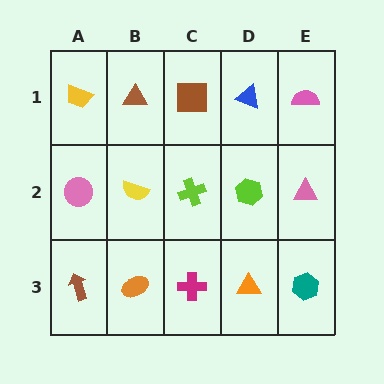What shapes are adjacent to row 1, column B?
A yellow semicircle (row 2, column B), a yellow trapezoid (row 1, column A), a brown square (row 1, column C).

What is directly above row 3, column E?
A pink triangle.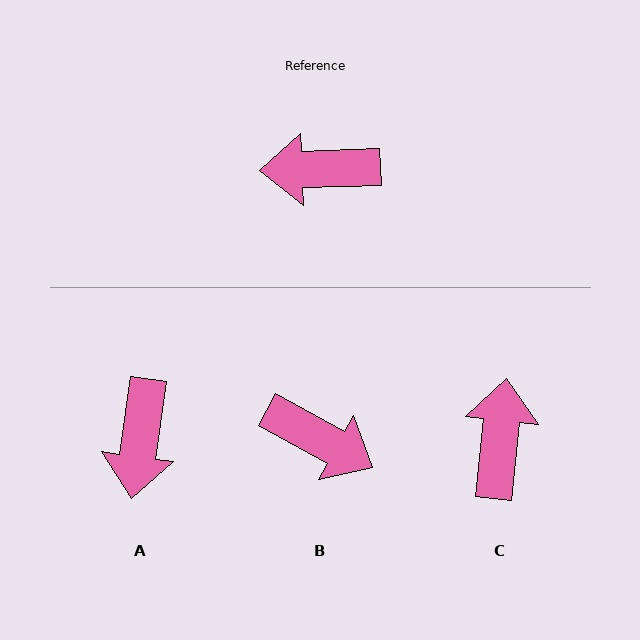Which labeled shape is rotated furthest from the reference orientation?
B, about 149 degrees away.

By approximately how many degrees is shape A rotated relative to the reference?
Approximately 80 degrees counter-clockwise.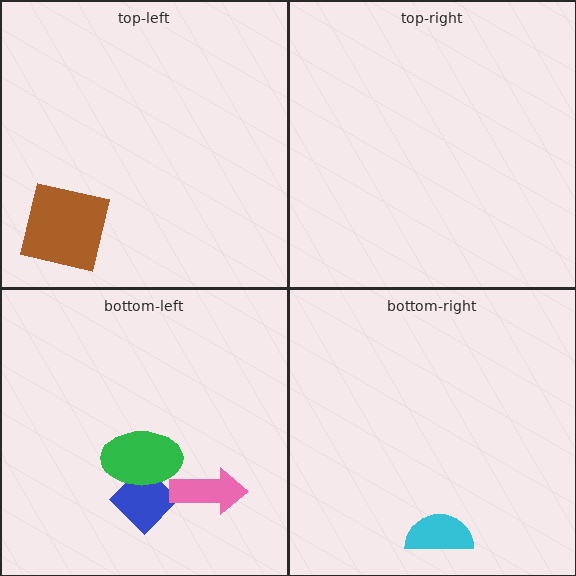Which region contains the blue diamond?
The bottom-left region.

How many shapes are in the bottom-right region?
1.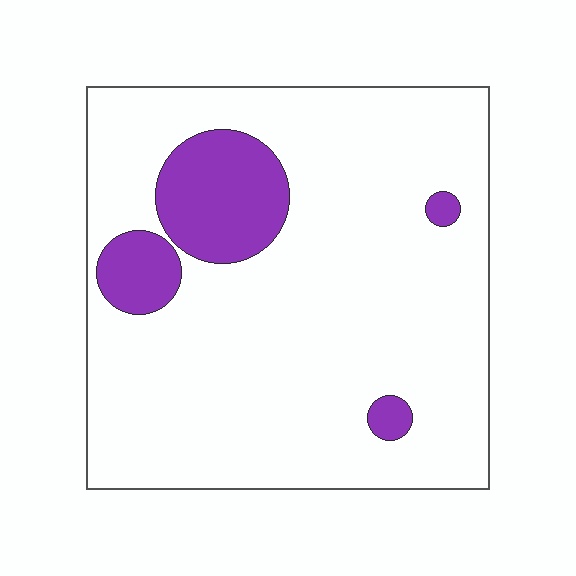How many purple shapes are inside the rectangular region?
4.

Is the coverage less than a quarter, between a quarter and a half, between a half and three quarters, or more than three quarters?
Less than a quarter.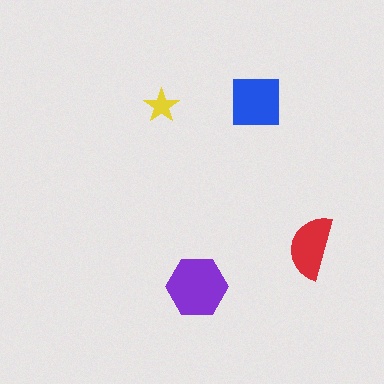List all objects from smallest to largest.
The yellow star, the red semicircle, the blue square, the purple hexagon.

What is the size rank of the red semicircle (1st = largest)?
3rd.